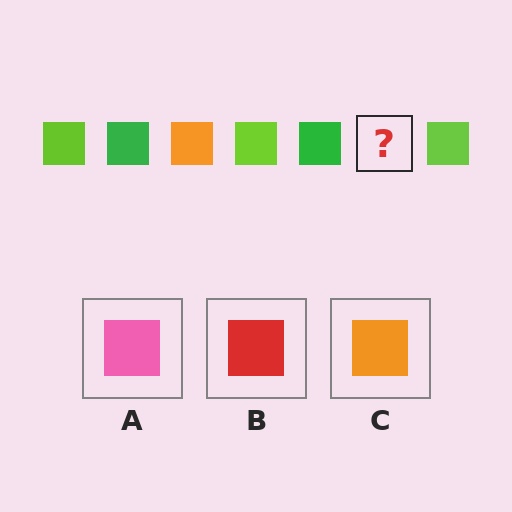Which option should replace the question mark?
Option C.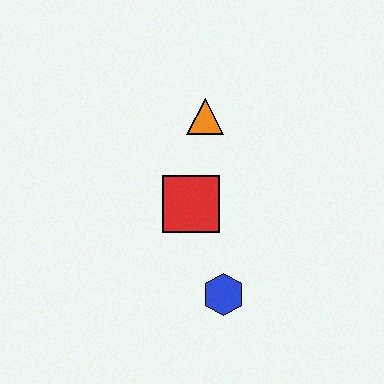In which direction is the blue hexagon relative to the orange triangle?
The blue hexagon is below the orange triangle.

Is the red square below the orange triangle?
Yes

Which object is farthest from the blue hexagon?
The orange triangle is farthest from the blue hexagon.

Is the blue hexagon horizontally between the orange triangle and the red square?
No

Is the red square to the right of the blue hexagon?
No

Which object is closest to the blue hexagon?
The red square is closest to the blue hexagon.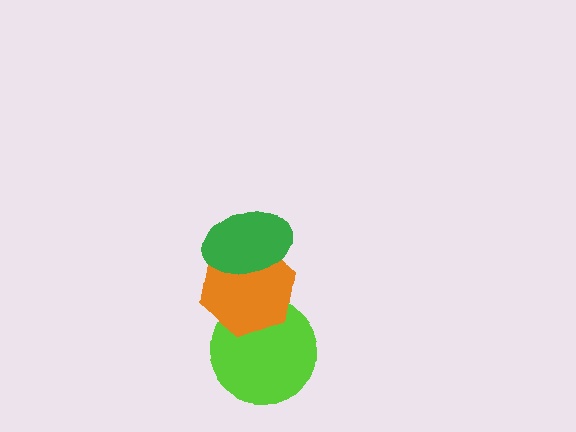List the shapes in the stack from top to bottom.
From top to bottom: the green ellipse, the orange hexagon, the lime circle.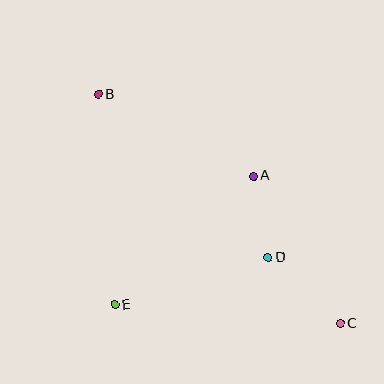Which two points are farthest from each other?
Points B and C are farthest from each other.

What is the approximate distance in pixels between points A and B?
The distance between A and B is approximately 175 pixels.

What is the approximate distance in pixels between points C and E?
The distance between C and E is approximately 226 pixels.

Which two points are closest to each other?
Points A and D are closest to each other.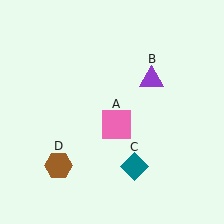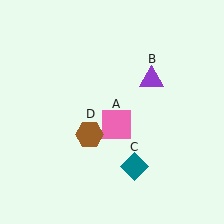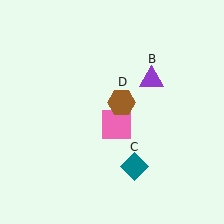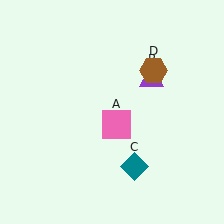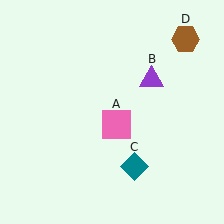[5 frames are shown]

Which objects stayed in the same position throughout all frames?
Pink square (object A) and purple triangle (object B) and teal diamond (object C) remained stationary.